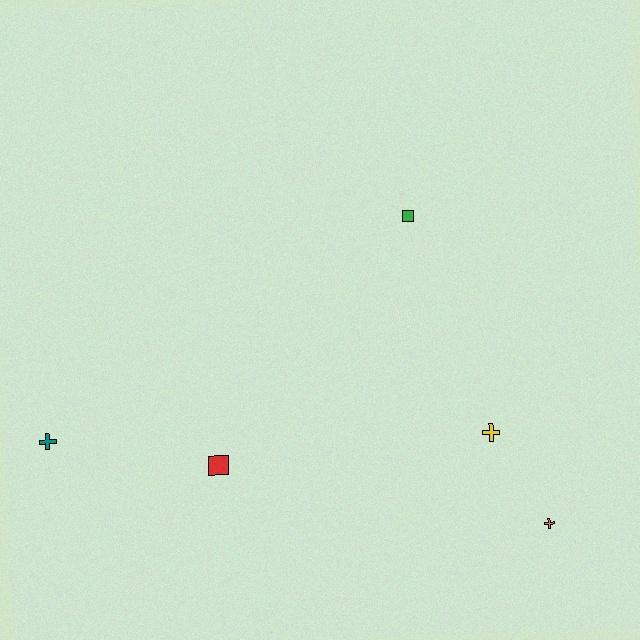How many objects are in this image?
There are 5 objects.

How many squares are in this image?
There are 2 squares.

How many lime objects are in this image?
There are no lime objects.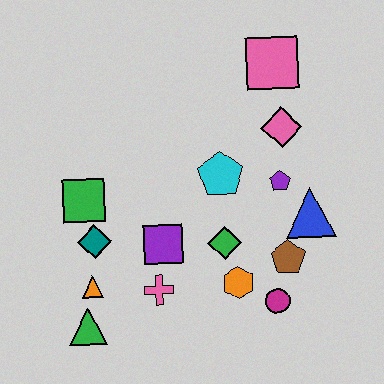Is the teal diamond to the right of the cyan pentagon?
No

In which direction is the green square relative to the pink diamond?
The green square is to the left of the pink diamond.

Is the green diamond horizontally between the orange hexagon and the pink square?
No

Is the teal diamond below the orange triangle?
No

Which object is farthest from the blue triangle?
The green triangle is farthest from the blue triangle.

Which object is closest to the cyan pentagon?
The purple pentagon is closest to the cyan pentagon.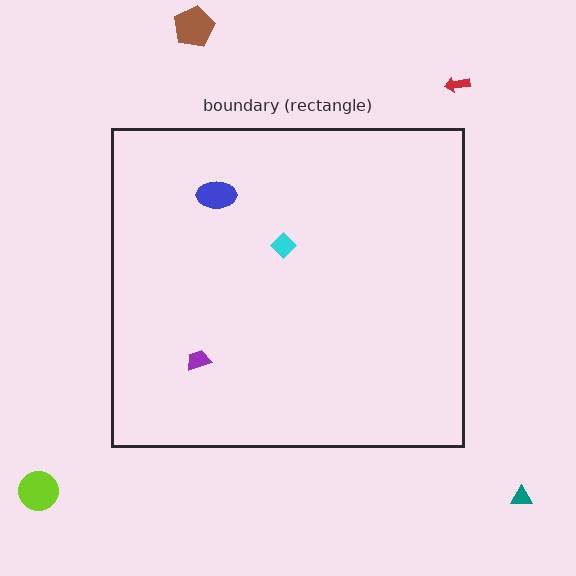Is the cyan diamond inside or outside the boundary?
Inside.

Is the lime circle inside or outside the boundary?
Outside.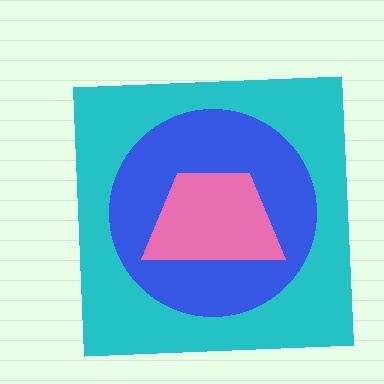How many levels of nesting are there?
3.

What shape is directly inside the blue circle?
The pink trapezoid.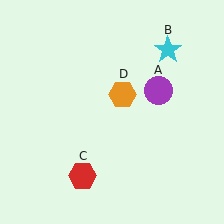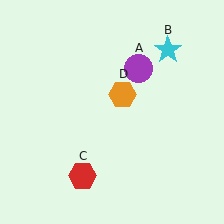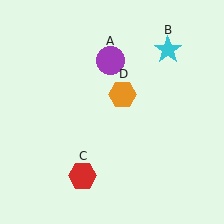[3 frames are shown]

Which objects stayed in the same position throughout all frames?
Cyan star (object B) and red hexagon (object C) and orange hexagon (object D) remained stationary.